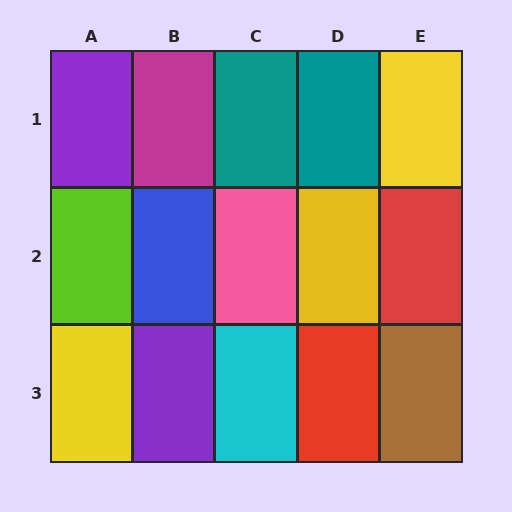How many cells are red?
2 cells are red.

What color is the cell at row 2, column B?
Blue.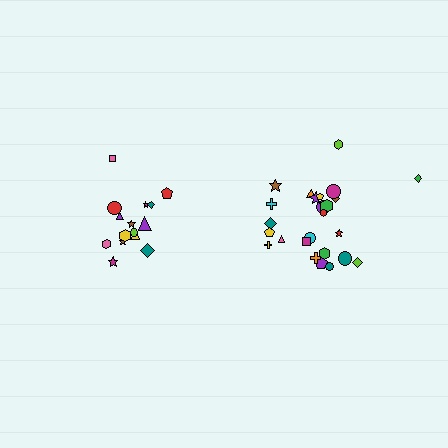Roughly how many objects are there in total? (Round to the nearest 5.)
Roughly 40 objects in total.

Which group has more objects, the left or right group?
The right group.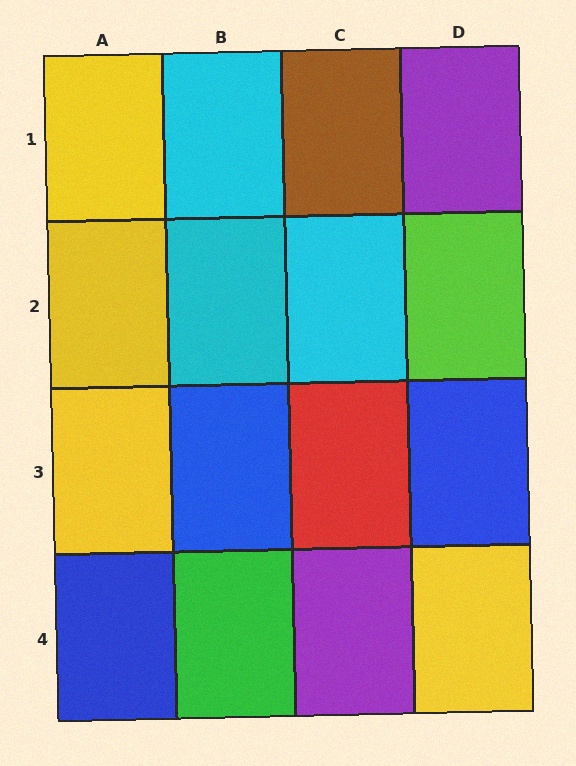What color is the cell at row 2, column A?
Yellow.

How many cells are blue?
3 cells are blue.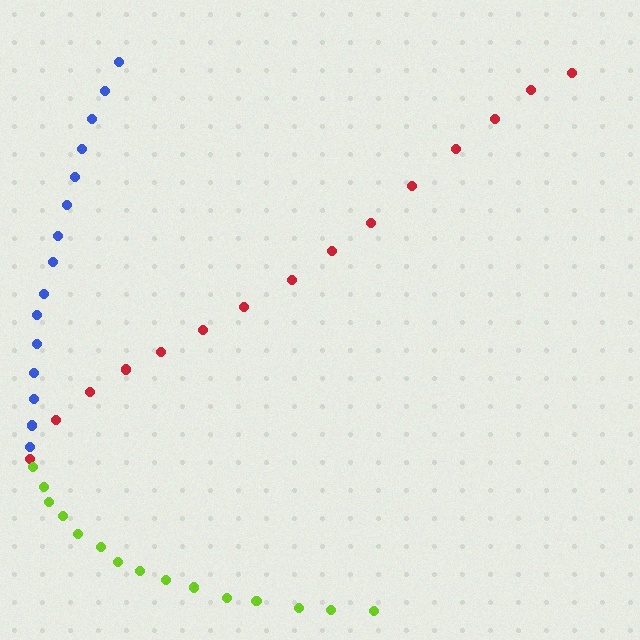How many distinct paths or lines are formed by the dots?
There are 3 distinct paths.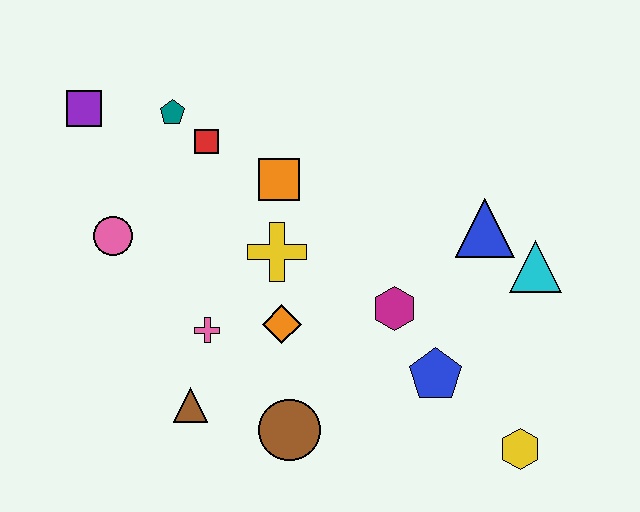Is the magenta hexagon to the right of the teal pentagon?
Yes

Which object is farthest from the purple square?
The yellow hexagon is farthest from the purple square.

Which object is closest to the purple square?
The teal pentagon is closest to the purple square.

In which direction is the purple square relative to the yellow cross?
The purple square is to the left of the yellow cross.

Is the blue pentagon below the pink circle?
Yes